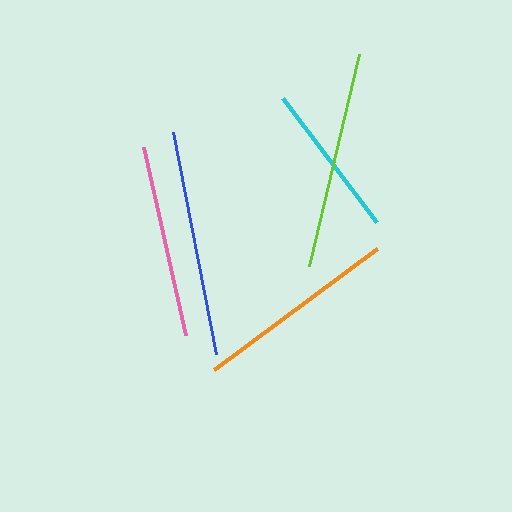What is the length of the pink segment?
The pink segment is approximately 192 pixels long.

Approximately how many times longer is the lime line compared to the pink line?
The lime line is approximately 1.1 times the length of the pink line.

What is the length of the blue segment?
The blue segment is approximately 226 pixels long.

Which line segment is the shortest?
The cyan line is the shortest at approximately 156 pixels.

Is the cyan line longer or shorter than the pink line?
The pink line is longer than the cyan line.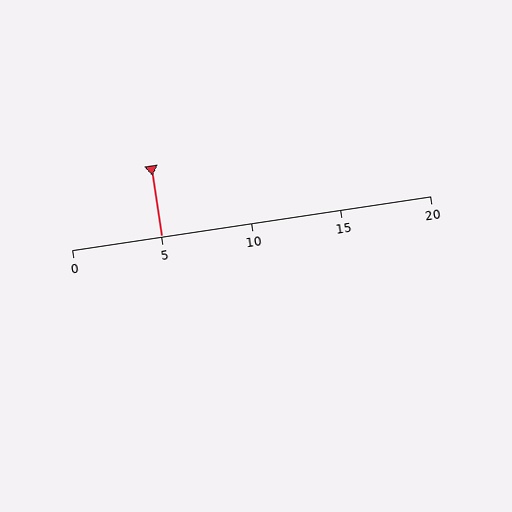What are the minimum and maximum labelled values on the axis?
The axis runs from 0 to 20.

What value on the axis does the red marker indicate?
The marker indicates approximately 5.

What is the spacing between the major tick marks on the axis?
The major ticks are spaced 5 apart.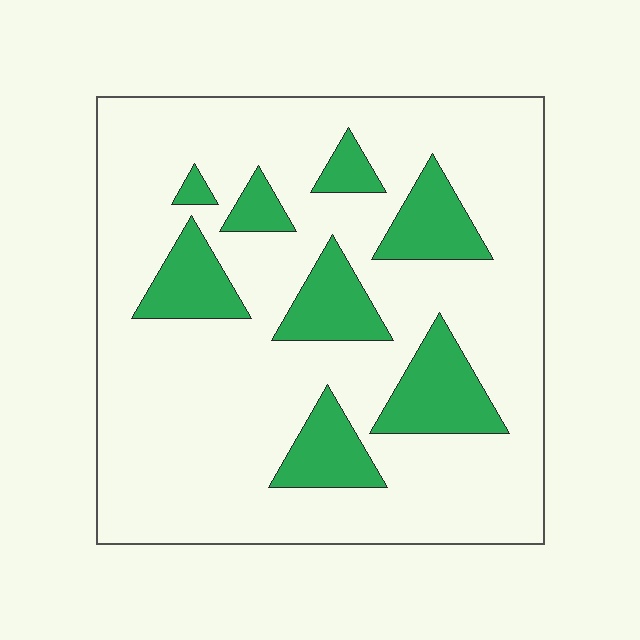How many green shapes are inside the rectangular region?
8.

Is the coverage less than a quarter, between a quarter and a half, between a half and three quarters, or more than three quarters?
Less than a quarter.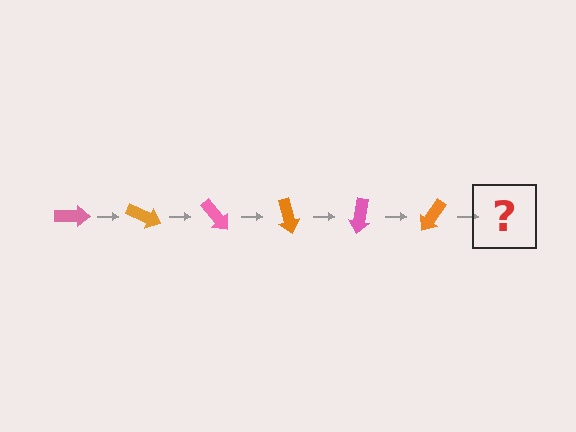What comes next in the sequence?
The next element should be a pink arrow, rotated 150 degrees from the start.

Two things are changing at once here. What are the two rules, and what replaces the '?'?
The two rules are that it rotates 25 degrees each step and the color cycles through pink and orange. The '?' should be a pink arrow, rotated 150 degrees from the start.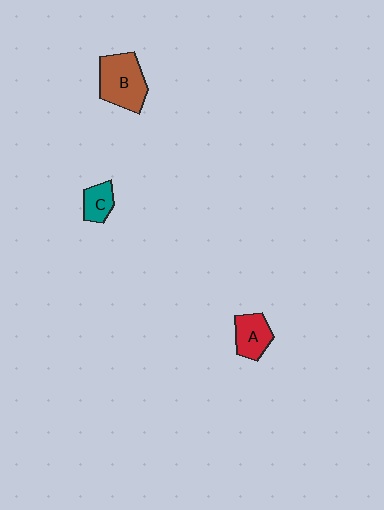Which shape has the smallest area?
Shape C (teal).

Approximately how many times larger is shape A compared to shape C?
Approximately 1.4 times.